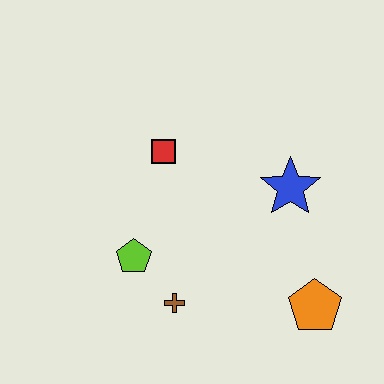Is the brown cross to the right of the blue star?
No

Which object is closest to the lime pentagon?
The brown cross is closest to the lime pentagon.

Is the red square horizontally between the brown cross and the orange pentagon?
No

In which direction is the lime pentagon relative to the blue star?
The lime pentagon is to the left of the blue star.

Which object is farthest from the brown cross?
The blue star is farthest from the brown cross.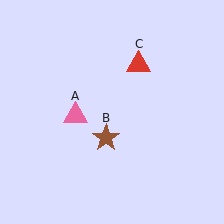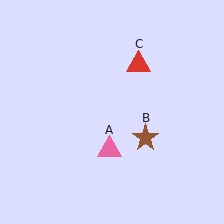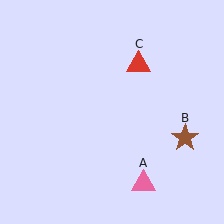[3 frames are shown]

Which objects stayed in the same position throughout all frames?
Red triangle (object C) remained stationary.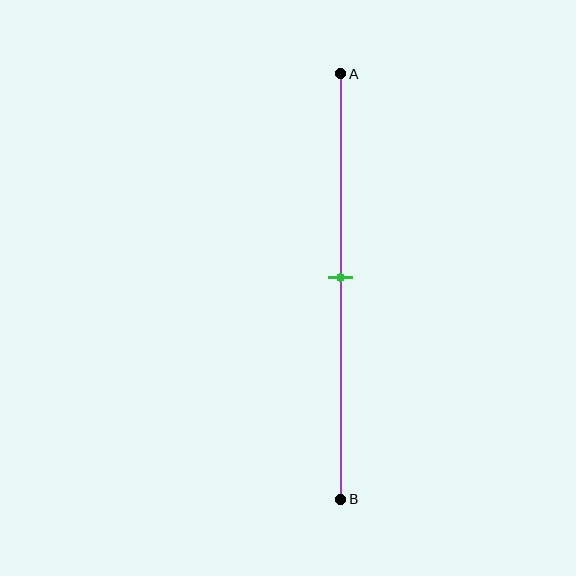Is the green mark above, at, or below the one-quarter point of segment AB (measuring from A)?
The green mark is below the one-quarter point of segment AB.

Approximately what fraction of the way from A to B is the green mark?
The green mark is approximately 50% of the way from A to B.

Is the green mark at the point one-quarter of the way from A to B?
No, the mark is at about 50% from A, not at the 25% one-quarter point.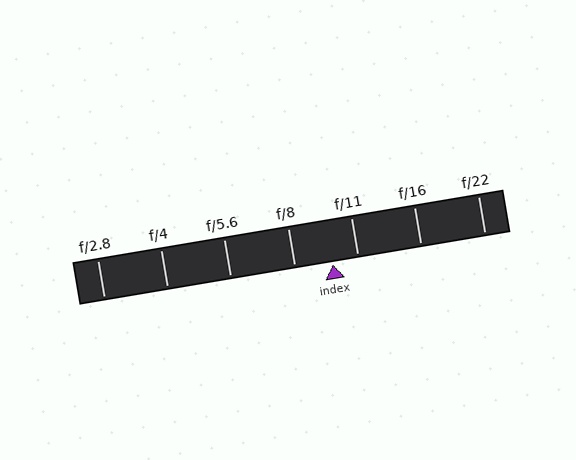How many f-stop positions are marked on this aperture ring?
There are 7 f-stop positions marked.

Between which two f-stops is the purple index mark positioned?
The index mark is between f/8 and f/11.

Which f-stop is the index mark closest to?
The index mark is closest to f/11.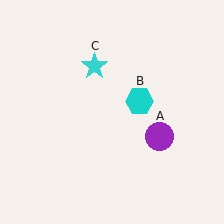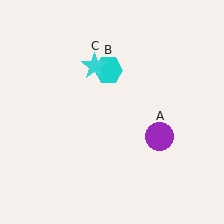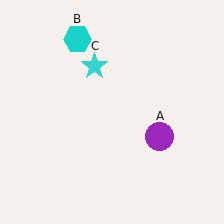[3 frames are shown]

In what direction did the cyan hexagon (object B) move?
The cyan hexagon (object B) moved up and to the left.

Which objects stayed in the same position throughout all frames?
Purple circle (object A) and cyan star (object C) remained stationary.